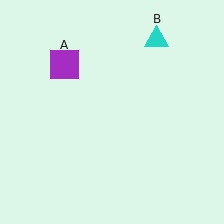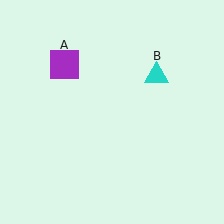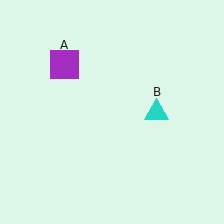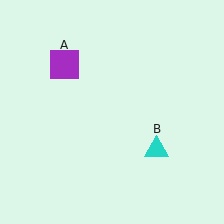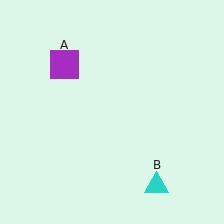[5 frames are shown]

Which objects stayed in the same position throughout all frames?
Purple square (object A) remained stationary.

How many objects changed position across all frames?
1 object changed position: cyan triangle (object B).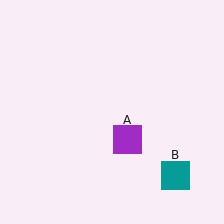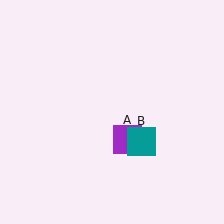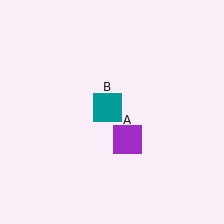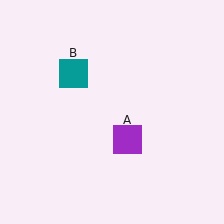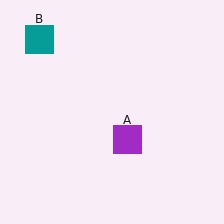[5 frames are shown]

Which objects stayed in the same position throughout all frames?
Purple square (object A) remained stationary.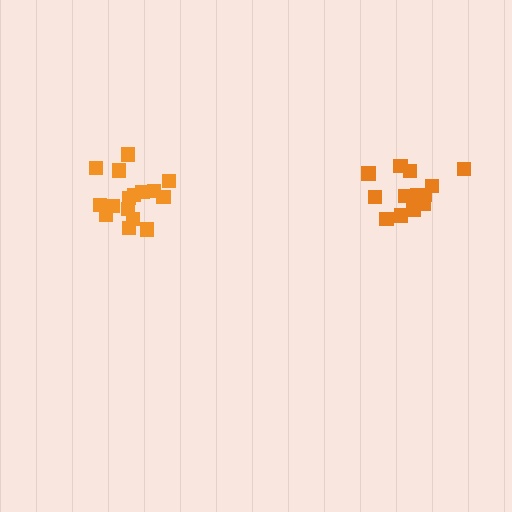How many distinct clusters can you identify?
There are 2 distinct clusters.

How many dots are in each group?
Group 1: 16 dots, Group 2: 13 dots (29 total).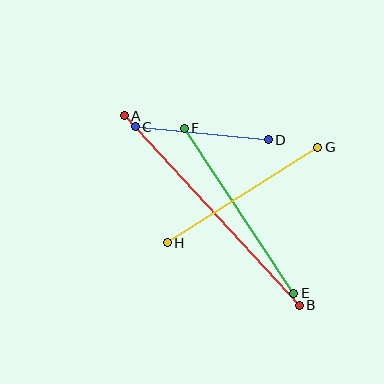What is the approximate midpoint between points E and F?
The midpoint is at approximately (239, 211) pixels.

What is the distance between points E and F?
The distance is approximately 198 pixels.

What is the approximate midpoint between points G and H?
The midpoint is at approximately (242, 195) pixels.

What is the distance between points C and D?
The distance is approximately 133 pixels.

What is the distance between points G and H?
The distance is approximately 178 pixels.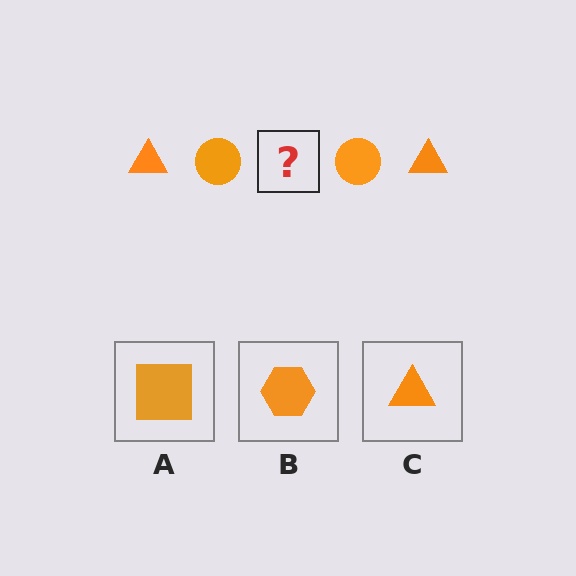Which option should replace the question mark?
Option C.